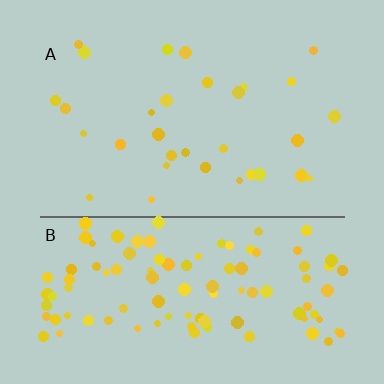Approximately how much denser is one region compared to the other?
Approximately 3.5× — region B over region A.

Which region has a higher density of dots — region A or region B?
B (the bottom).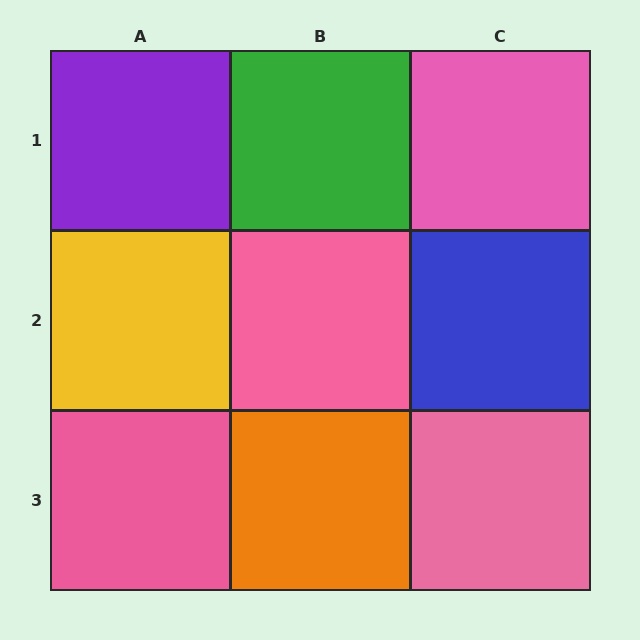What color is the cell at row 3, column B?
Orange.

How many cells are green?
1 cell is green.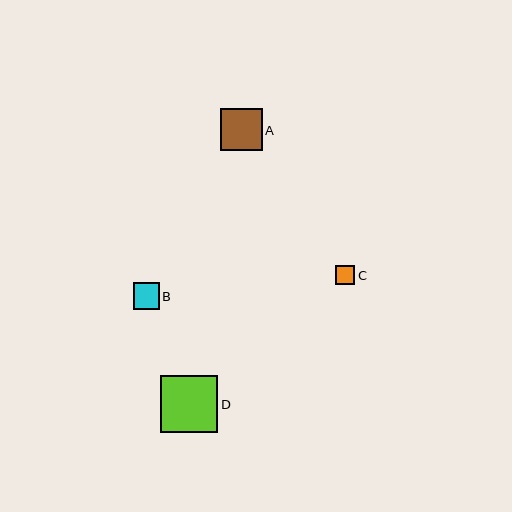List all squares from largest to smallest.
From largest to smallest: D, A, B, C.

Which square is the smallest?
Square C is the smallest with a size of approximately 19 pixels.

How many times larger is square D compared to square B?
Square D is approximately 2.2 times the size of square B.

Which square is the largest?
Square D is the largest with a size of approximately 57 pixels.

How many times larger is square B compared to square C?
Square B is approximately 1.4 times the size of square C.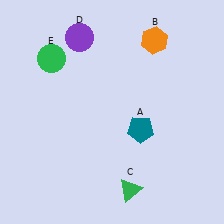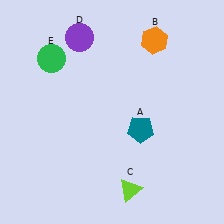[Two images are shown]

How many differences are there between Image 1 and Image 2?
There is 1 difference between the two images.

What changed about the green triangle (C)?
In Image 1, C is green. In Image 2, it changed to lime.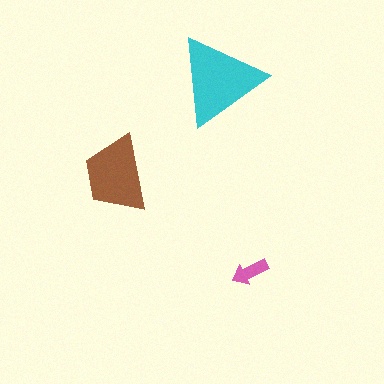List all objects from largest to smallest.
The cyan triangle, the brown trapezoid, the pink arrow.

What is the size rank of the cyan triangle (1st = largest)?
1st.